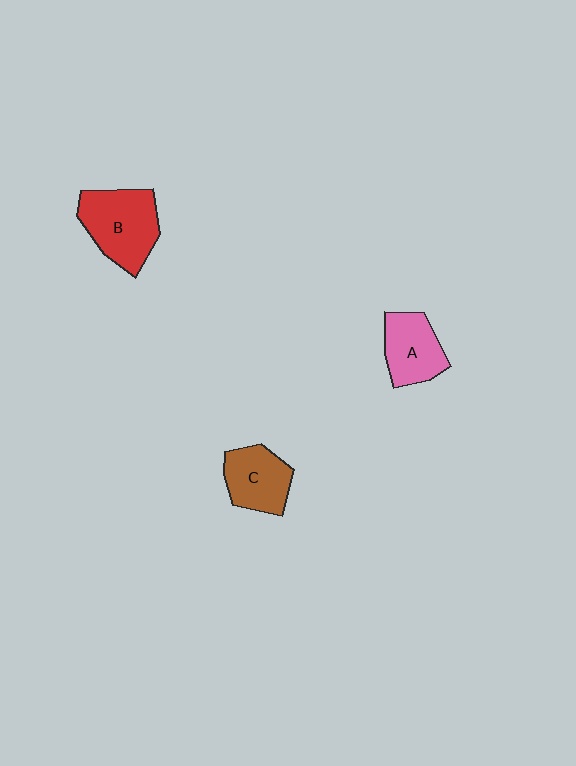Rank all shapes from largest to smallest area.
From largest to smallest: B (red), C (brown), A (pink).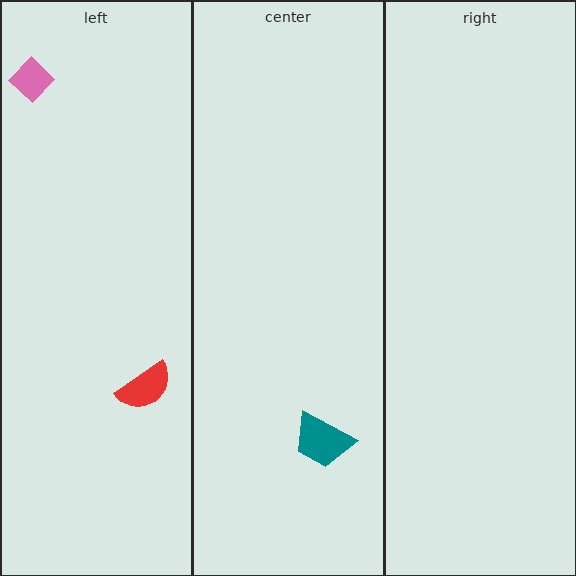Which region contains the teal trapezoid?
The center region.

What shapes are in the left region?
The red semicircle, the pink diamond.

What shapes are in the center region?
The teal trapezoid.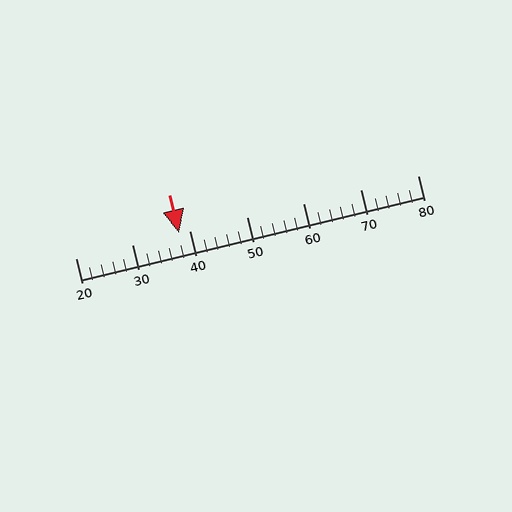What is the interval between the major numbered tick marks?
The major tick marks are spaced 10 units apart.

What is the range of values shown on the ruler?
The ruler shows values from 20 to 80.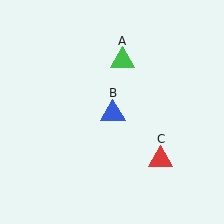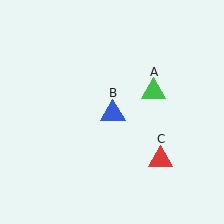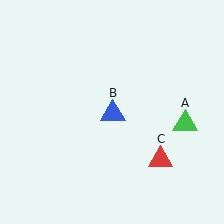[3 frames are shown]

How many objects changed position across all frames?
1 object changed position: green triangle (object A).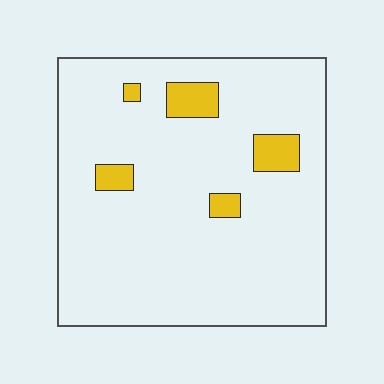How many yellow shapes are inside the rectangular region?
5.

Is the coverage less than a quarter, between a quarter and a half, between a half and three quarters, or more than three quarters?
Less than a quarter.